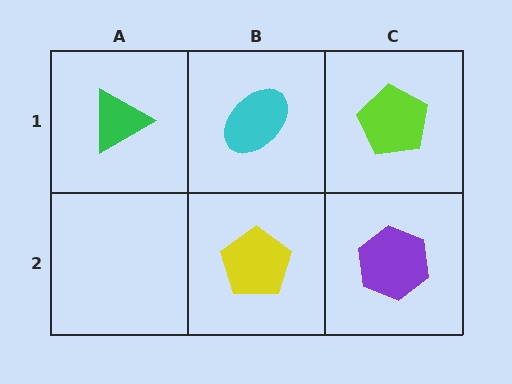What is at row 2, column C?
A purple hexagon.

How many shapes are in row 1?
3 shapes.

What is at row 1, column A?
A green triangle.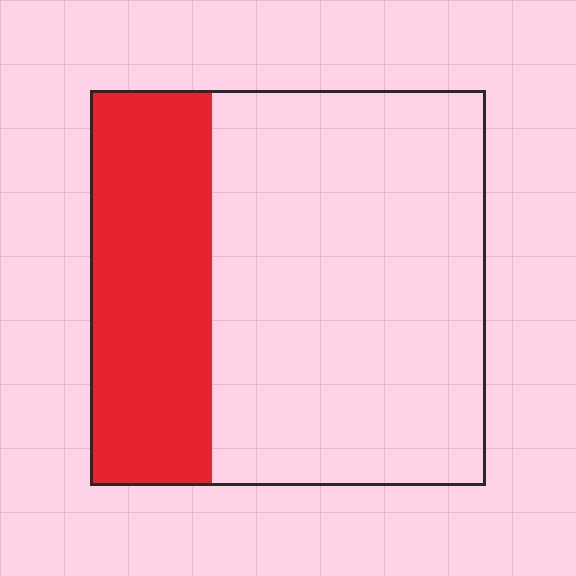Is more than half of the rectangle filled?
No.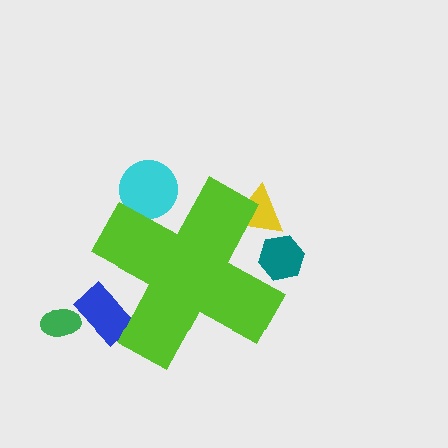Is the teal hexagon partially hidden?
Yes, the teal hexagon is partially hidden behind the lime cross.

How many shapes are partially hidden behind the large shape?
4 shapes are partially hidden.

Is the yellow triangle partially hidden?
Yes, the yellow triangle is partially hidden behind the lime cross.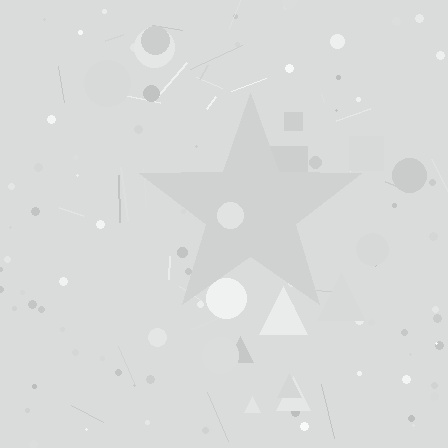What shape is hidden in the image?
A star is hidden in the image.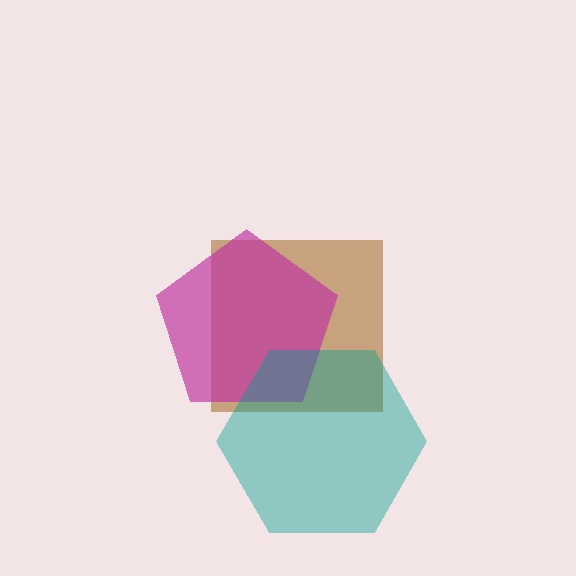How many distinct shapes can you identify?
There are 3 distinct shapes: a brown square, a magenta pentagon, a teal hexagon.